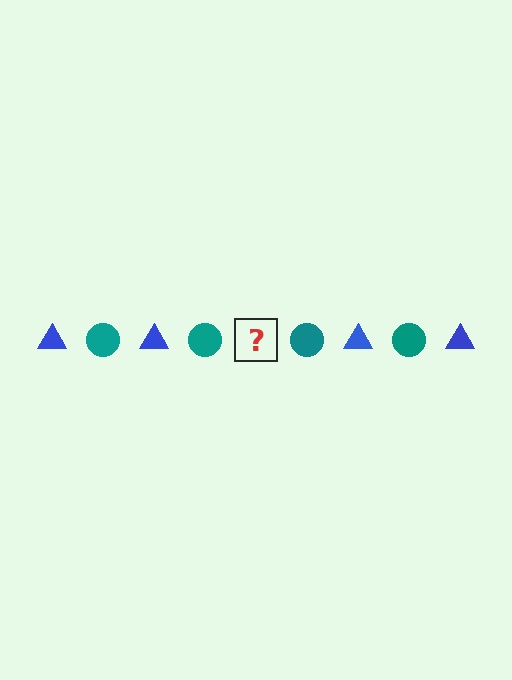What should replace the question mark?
The question mark should be replaced with a blue triangle.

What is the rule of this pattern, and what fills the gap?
The rule is that the pattern alternates between blue triangle and teal circle. The gap should be filled with a blue triangle.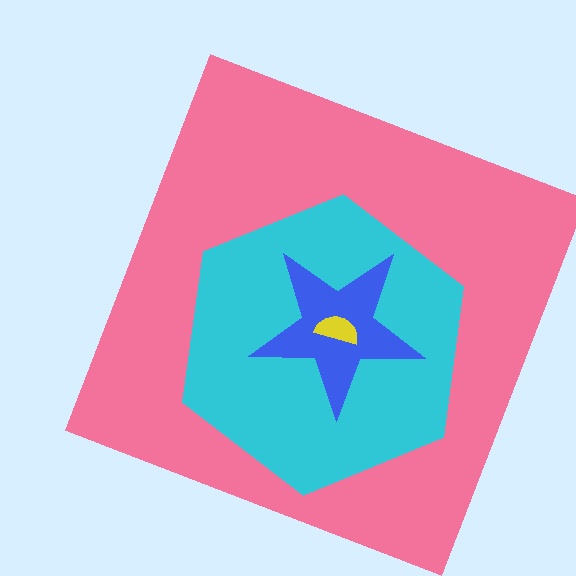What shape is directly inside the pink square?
The cyan hexagon.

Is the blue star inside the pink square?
Yes.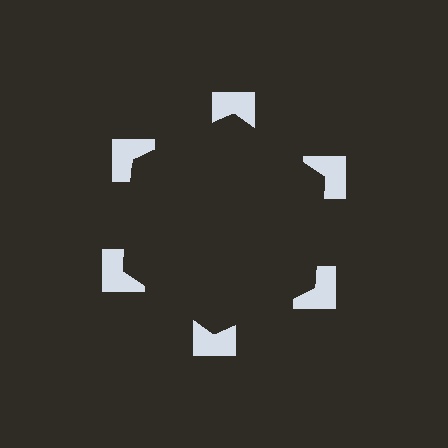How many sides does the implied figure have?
6 sides.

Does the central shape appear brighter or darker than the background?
It typically appears slightly darker than the background, even though no actual brightness change is drawn.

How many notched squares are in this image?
There are 6 — one at each vertex of the illusory hexagon.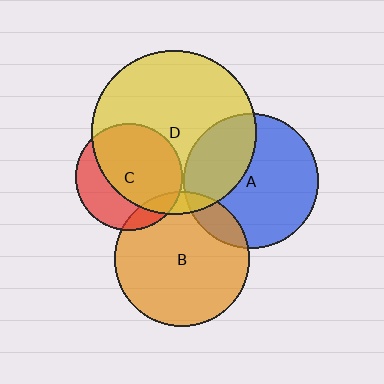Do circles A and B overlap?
Yes.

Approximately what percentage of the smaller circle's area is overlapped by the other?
Approximately 10%.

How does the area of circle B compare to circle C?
Approximately 1.6 times.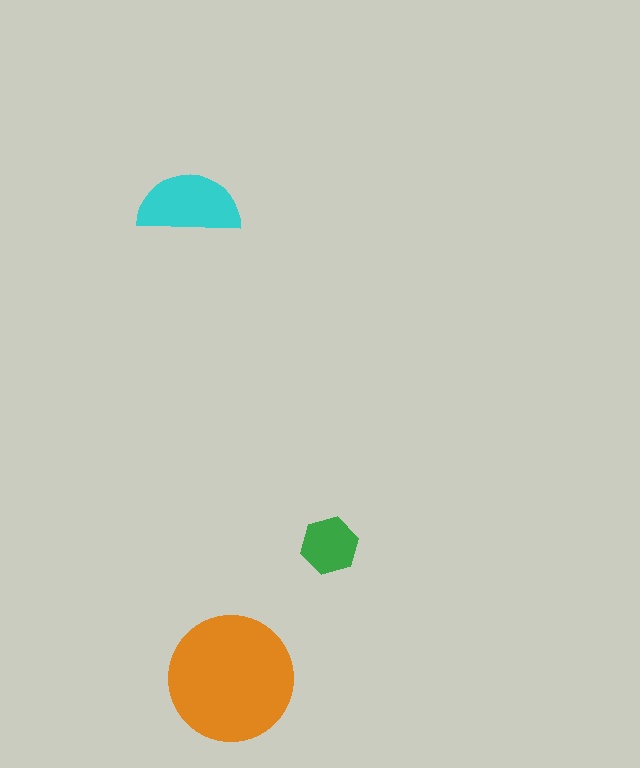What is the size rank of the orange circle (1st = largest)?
1st.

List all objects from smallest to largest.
The green hexagon, the cyan semicircle, the orange circle.